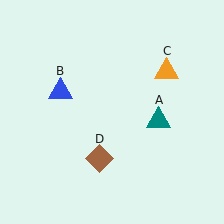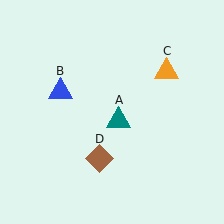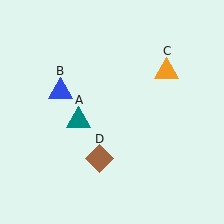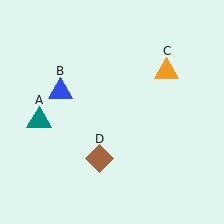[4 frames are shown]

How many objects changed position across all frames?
1 object changed position: teal triangle (object A).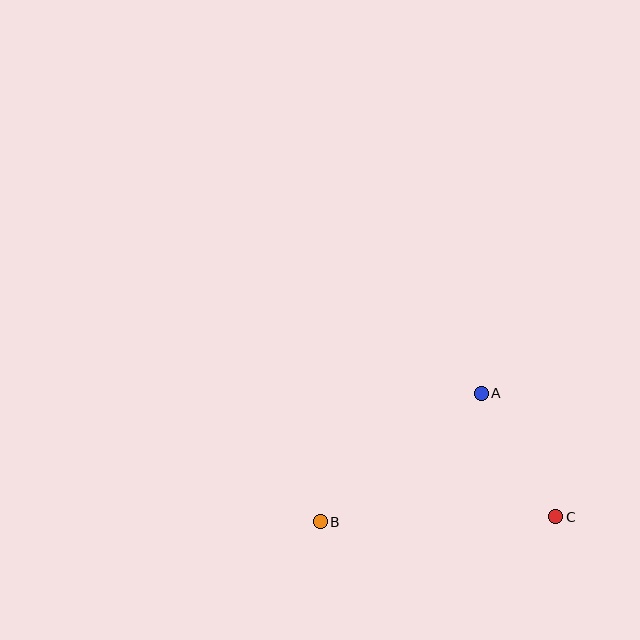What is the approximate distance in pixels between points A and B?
The distance between A and B is approximately 206 pixels.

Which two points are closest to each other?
Points A and C are closest to each other.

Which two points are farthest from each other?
Points B and C are farthest from each other.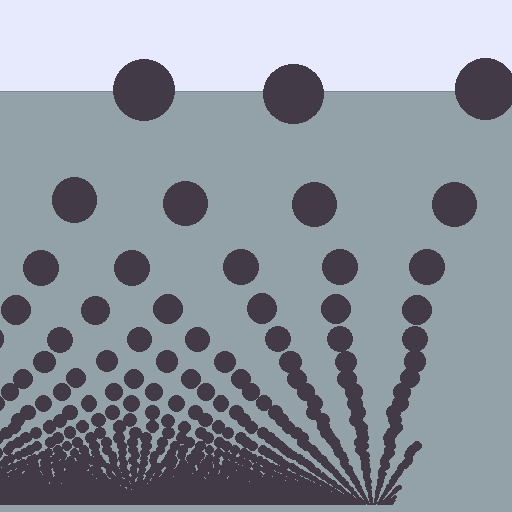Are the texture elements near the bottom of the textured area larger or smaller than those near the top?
Smaller. The gradient is inverted — elements near the bottom are smaller and denser.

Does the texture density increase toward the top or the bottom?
Density increases toward the bottom.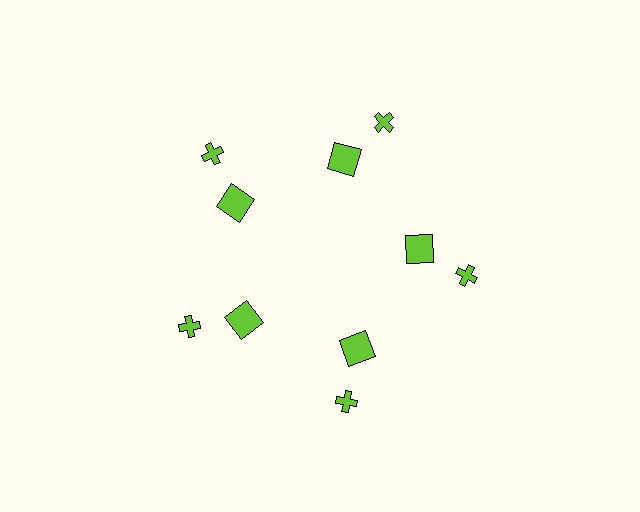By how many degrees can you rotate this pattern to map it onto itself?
The pattern maps onto itself every 72 degrees of rotation.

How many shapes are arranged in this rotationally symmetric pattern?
There are 10 shapes, arranged in 5 groups of 2.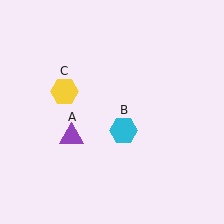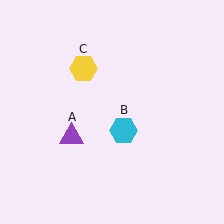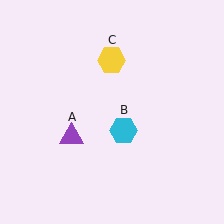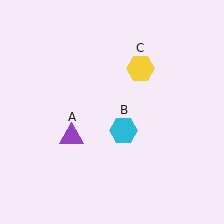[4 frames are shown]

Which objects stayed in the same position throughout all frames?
Purple triangle (object A) and cyan hexagon (object B) remained stationary.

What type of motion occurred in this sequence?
The yellow hexagon (object C) rotated clockwise around the center of the scene.